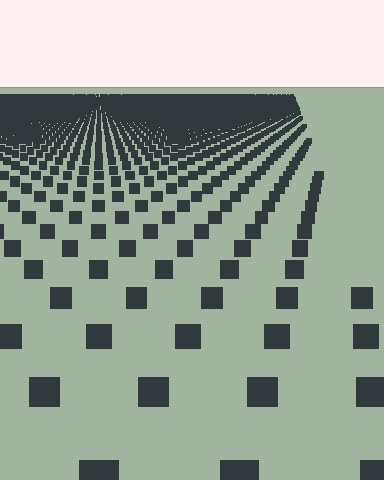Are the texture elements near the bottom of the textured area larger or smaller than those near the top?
Larger. Near the bottom, elements are closer to the viewer and appear at a bigger on-screen size.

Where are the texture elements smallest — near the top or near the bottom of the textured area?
Near the top.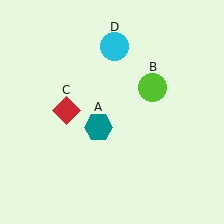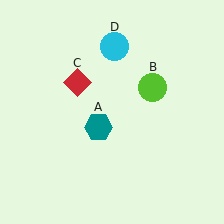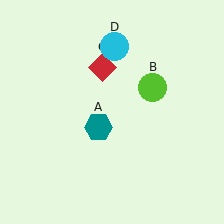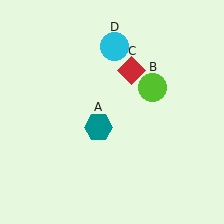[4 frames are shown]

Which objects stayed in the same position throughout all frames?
Teal hexagon (object A) and lime circle (object B) and cyan circle (object D) remained stationary.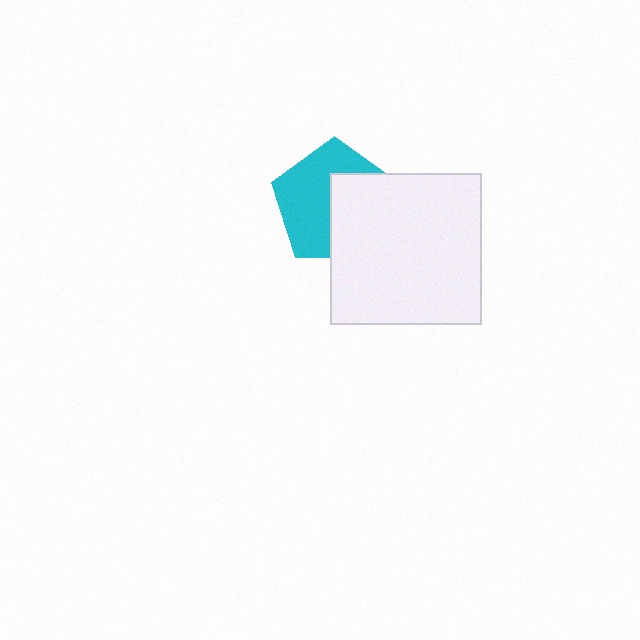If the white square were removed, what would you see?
You would see the complete cyan pentagon.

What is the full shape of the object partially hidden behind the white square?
The partially hidden object is a cyan pentagon.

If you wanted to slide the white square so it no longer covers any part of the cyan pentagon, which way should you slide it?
Slide it right — that is the most direct way to separate the two shapes.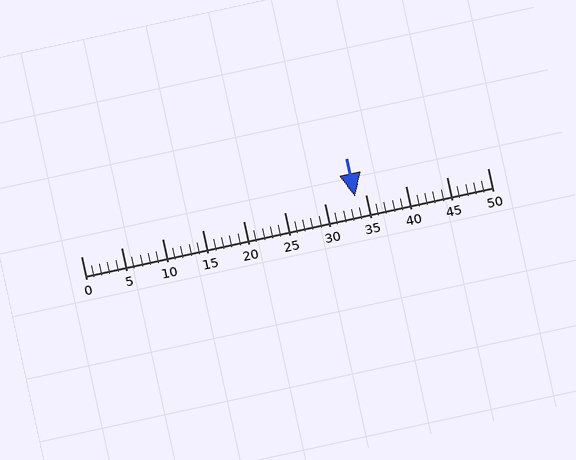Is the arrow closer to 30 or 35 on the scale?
The arrow is closer to 35.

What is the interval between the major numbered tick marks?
The major tick marks are spaced 5 units apart.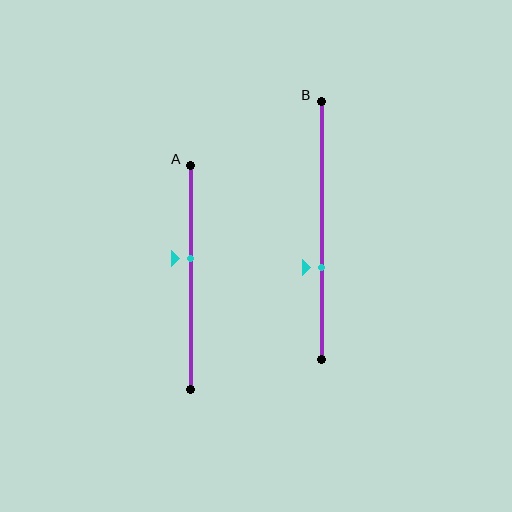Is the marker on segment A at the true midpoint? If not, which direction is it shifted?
No, the marker on segment A is shifted upward by about 9% of the segment length.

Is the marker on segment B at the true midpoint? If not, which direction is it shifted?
No, the marker on segment B is shifted downward by about 15% of the segment length.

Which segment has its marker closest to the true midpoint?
Segment A has its marker closest to the true midpoint.